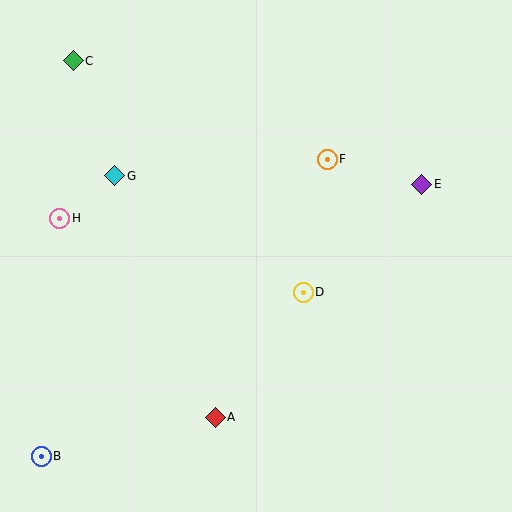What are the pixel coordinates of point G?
Point G is at (115, 176).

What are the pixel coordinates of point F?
Point F is at (327, 159).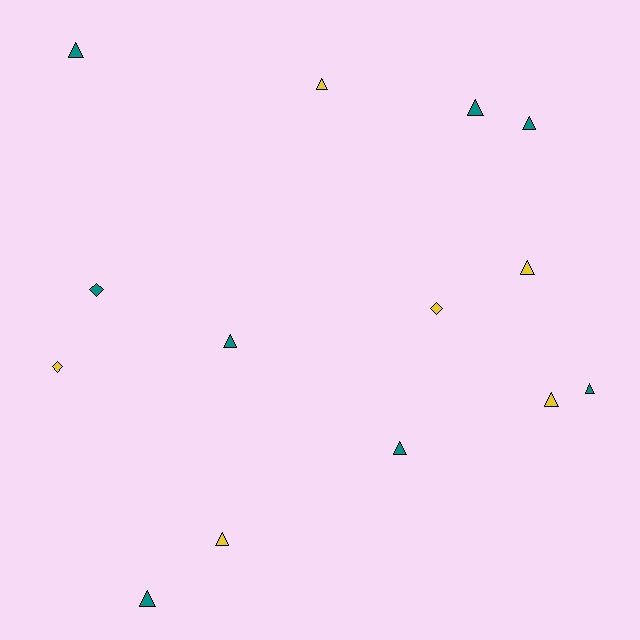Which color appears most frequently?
Teal, with 8 objects.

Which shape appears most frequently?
Triangle, with 11 objects.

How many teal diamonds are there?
There is 1 teal diamond.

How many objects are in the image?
There are 14 objects.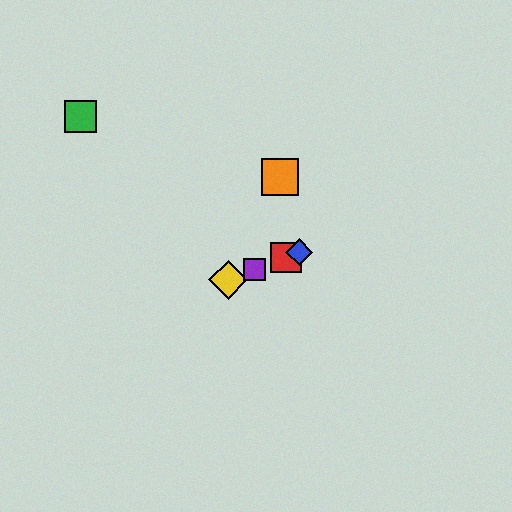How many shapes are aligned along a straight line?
4 shapes (the red square, the blue diamond, the yellow diamond, the purple square) are aligned along a straight line.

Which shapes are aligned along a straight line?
The red square, the blue diamond, the yellow diamond, the purple square are aligned along a straight line.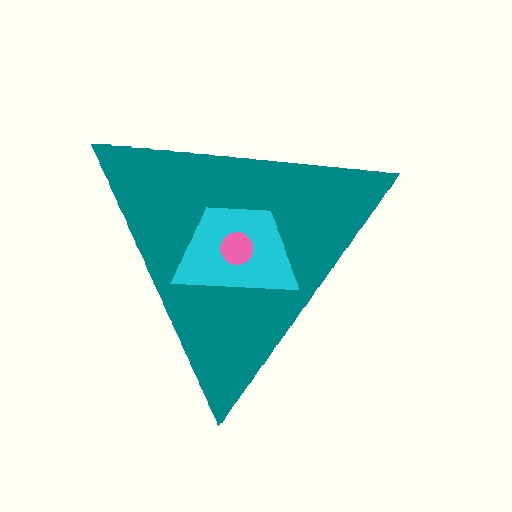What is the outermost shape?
The teal triangle.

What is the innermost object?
The pink circle.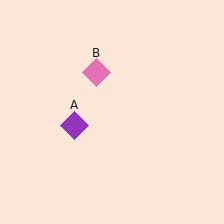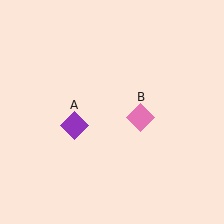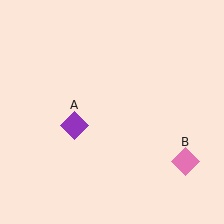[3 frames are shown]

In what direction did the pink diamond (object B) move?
The pink diamond (object B) moved down and to the right.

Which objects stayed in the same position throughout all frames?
Purple diamond (object A) remained stationary.